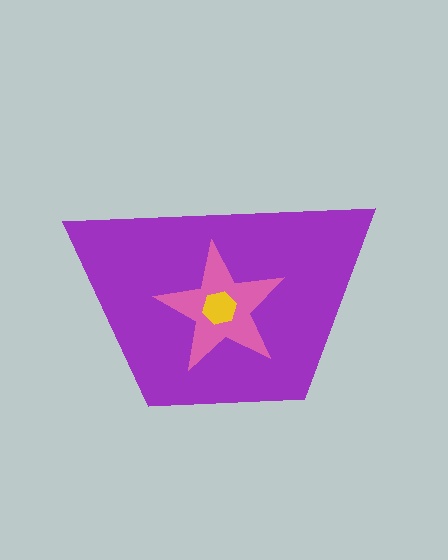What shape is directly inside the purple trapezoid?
The pink star.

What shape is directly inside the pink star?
The yellow hexagon.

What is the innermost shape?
The yellow hexagon.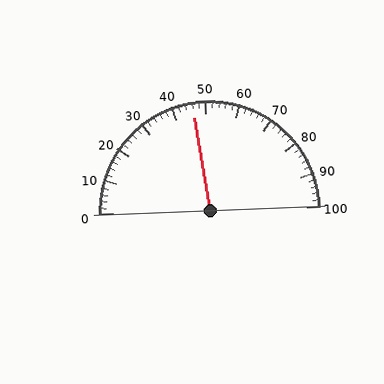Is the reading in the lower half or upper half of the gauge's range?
The reading is in the lower half of the range (0 to 100).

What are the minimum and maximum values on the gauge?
The gauge ranges from 0 to 100.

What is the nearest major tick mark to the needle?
The nearest major tick mark is 50.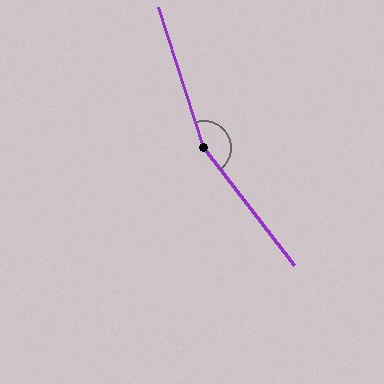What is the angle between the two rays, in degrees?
Approximately 160 degrees.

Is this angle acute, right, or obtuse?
It is obtuse.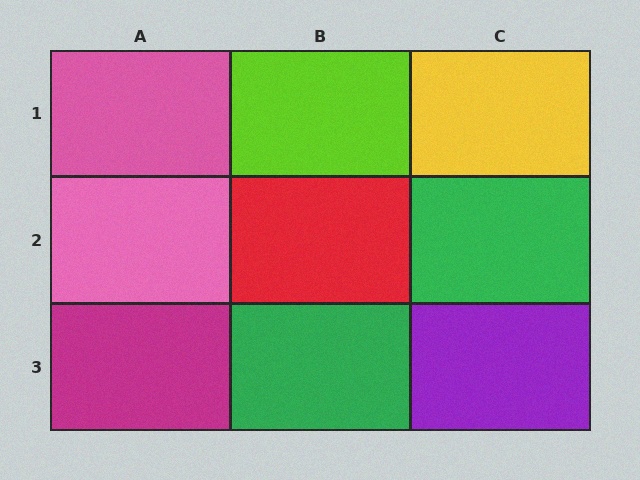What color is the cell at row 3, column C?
Purple.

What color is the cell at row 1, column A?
Pink.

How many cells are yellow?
1 cell is yellow.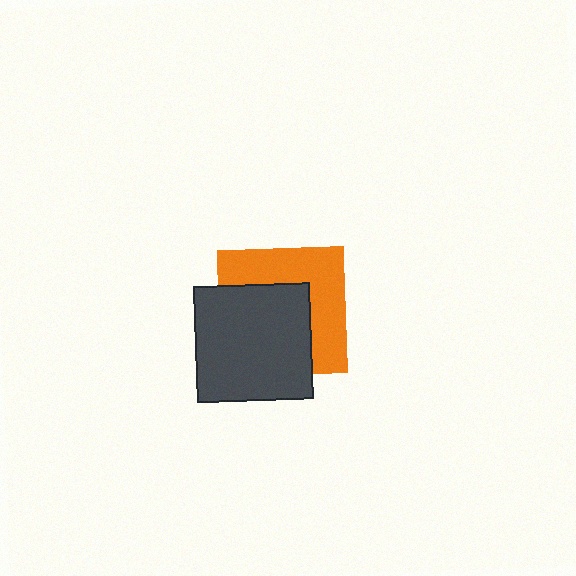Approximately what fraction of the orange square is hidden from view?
Roughly 52% of the orange square is hidden behind the dark gray square.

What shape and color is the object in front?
The object in front is a dark gray square.